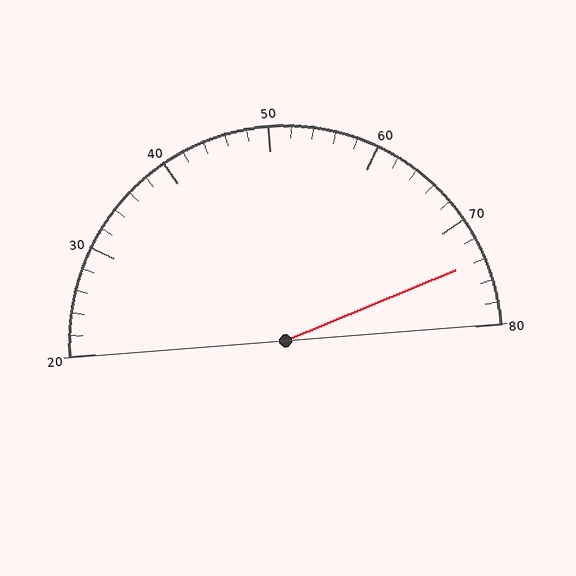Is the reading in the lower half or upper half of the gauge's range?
The reading is in the upper half of the range (20 to 80).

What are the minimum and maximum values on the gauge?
The gauge ranges from 20 to 80.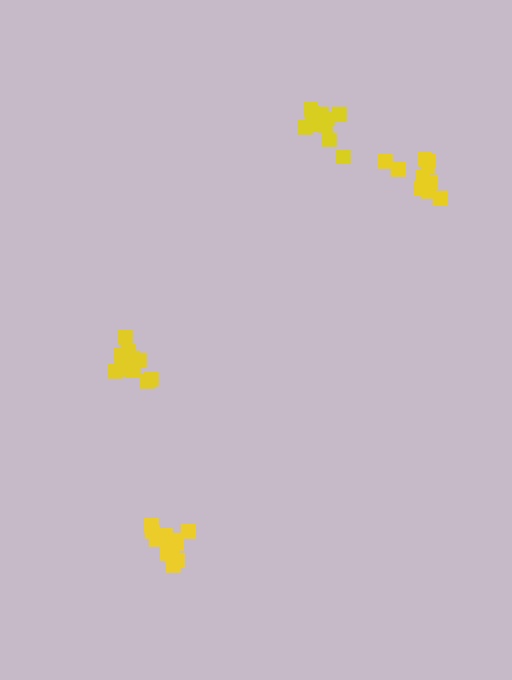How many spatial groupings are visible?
There are 4 spatial groupings.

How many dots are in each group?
Group 1: 12 dots, Group 2: 12 dots, Group 3: 10 dots, Group 4: 15 dots (49 total).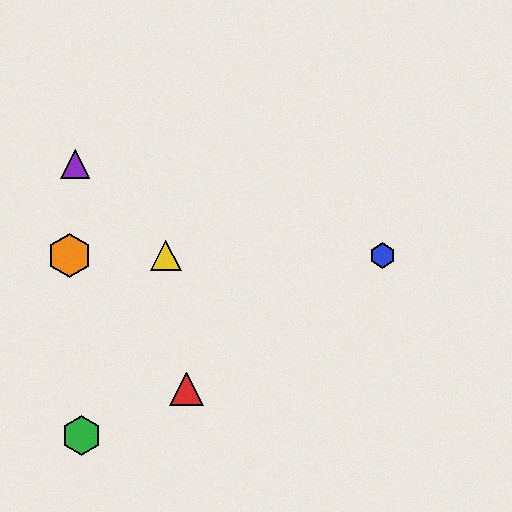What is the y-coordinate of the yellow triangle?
The yellow triangle is at y≈255.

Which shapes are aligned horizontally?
The blue hexagon, the yellow triangle, the orange hexagon are aligned horizontally.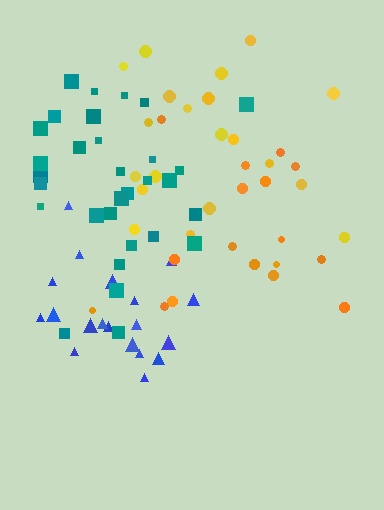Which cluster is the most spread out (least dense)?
Orange.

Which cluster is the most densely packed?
Teal.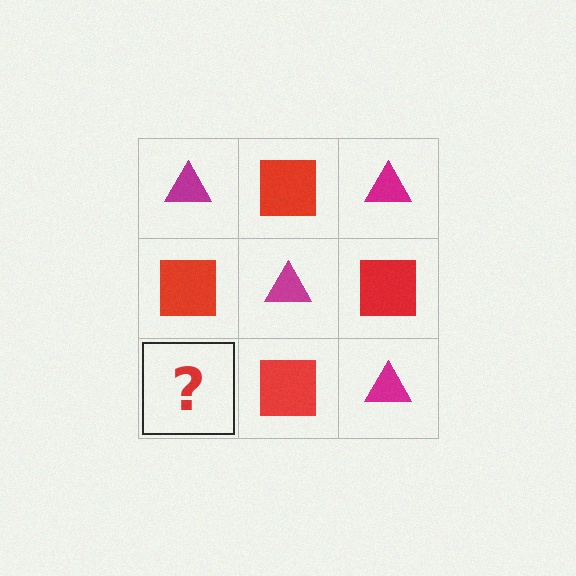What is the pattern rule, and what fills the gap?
The rule is that it alternates magenta triangle and red square in a checkerboard pattern. The gap should be filled with a magenta triangle.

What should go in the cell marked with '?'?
The missing cell should contain a magenta triangle.